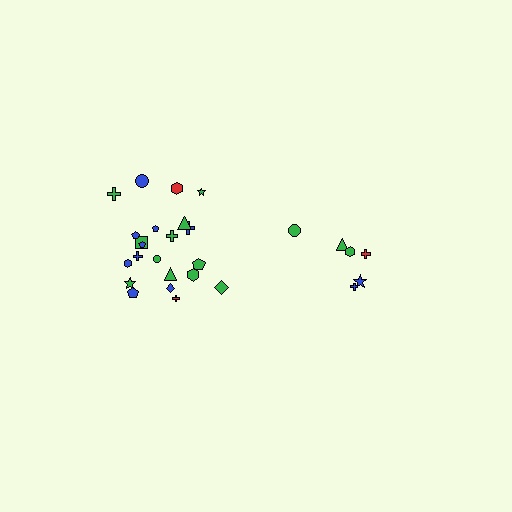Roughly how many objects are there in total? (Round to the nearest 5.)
Roughly 30 objects in total.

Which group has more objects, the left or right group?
The left group.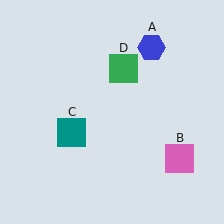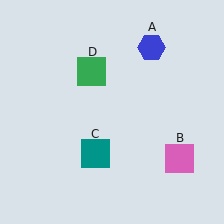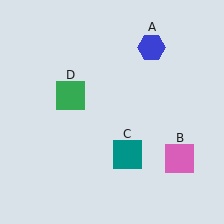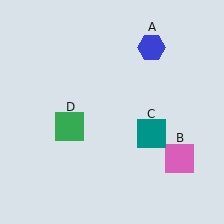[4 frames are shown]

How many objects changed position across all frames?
2 objects changed position: teal square (object C), green square (object D).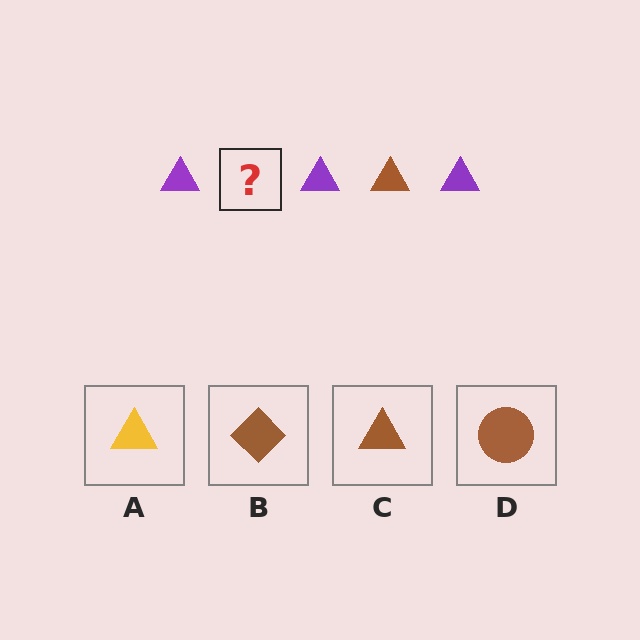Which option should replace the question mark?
Option C.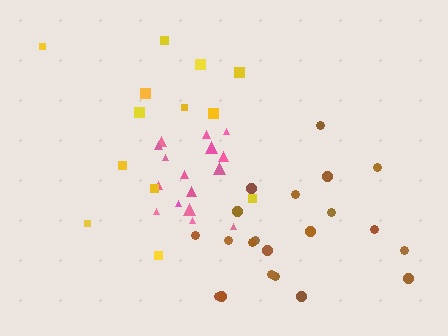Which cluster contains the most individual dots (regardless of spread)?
Brown (22).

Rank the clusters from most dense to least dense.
pink, brown, yellow.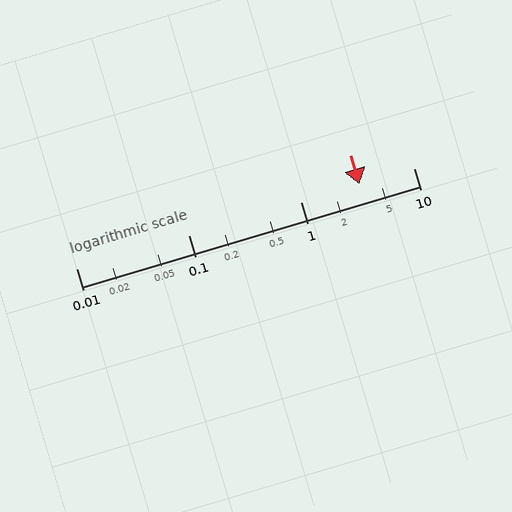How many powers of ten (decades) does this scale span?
The scale spans 3 decades, from 0.01 to 10.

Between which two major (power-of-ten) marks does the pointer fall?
The pointer is between 1 and 10.